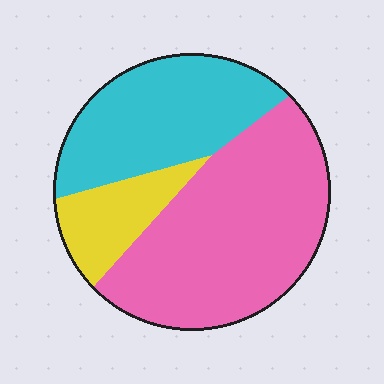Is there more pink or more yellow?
Pink.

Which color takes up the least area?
Yellow, at roughly 15%.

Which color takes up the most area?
Pink, at roughly 55%.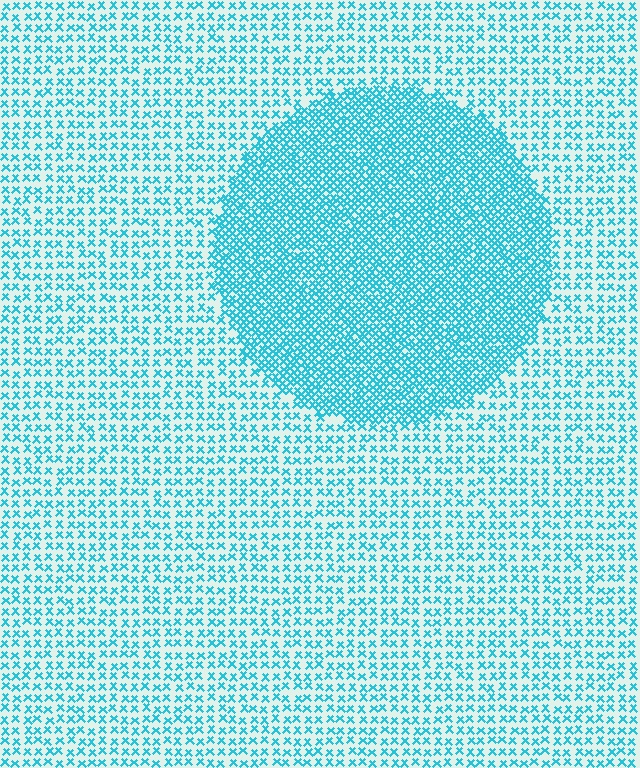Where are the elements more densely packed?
The elements are more densely packed inside the circle boundary.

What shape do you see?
I see a circle.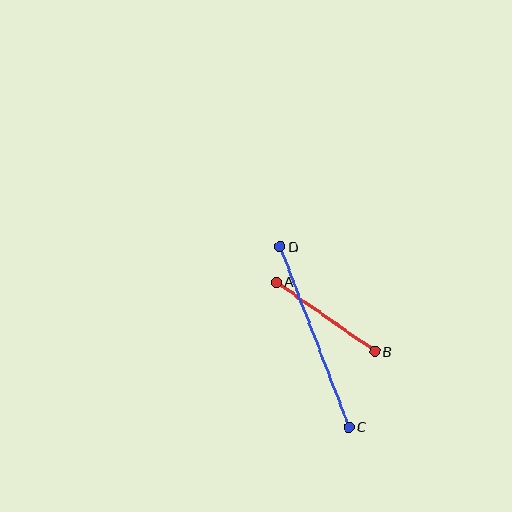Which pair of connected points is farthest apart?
Points C and D are farthest apart.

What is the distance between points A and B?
The distance is approximately 120 pixels.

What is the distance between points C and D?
The distance is approximately 193 pixels.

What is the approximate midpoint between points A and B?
The midpoint is at approximately (325, 317) pixels.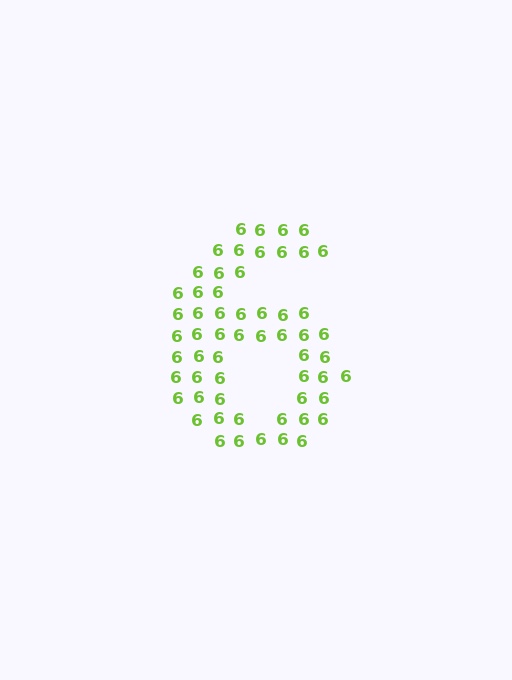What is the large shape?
The large shape is the digit 6.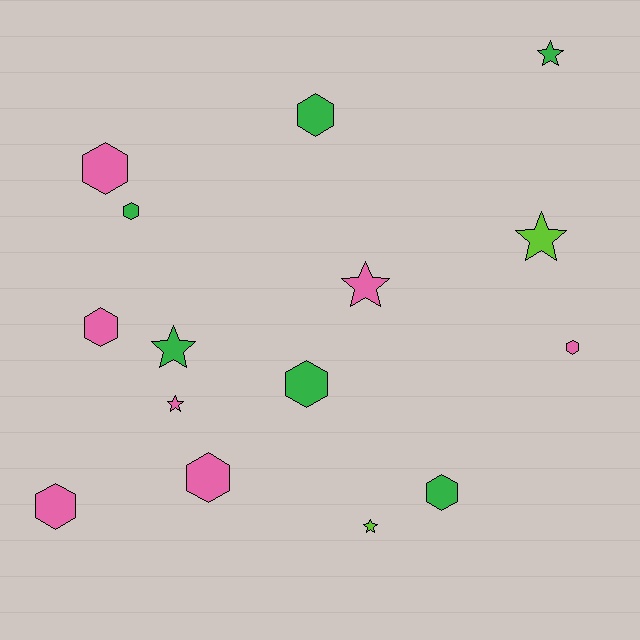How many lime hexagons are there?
There are no lime hexagons.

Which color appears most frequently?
Pink, with 7 objects.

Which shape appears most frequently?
Hexagon, with 9 objects.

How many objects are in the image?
There are 15 objects.